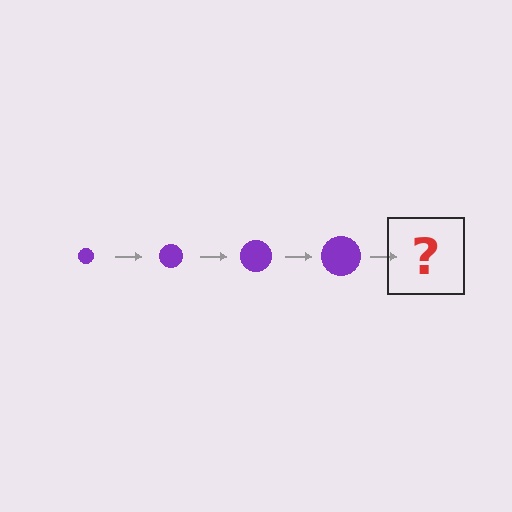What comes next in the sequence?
The next element should be a purple circle, larger than the previous one.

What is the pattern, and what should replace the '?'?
The pattern is that the circle gets progressively larger each step. The '?' should be a purple circle, larger than the previous one.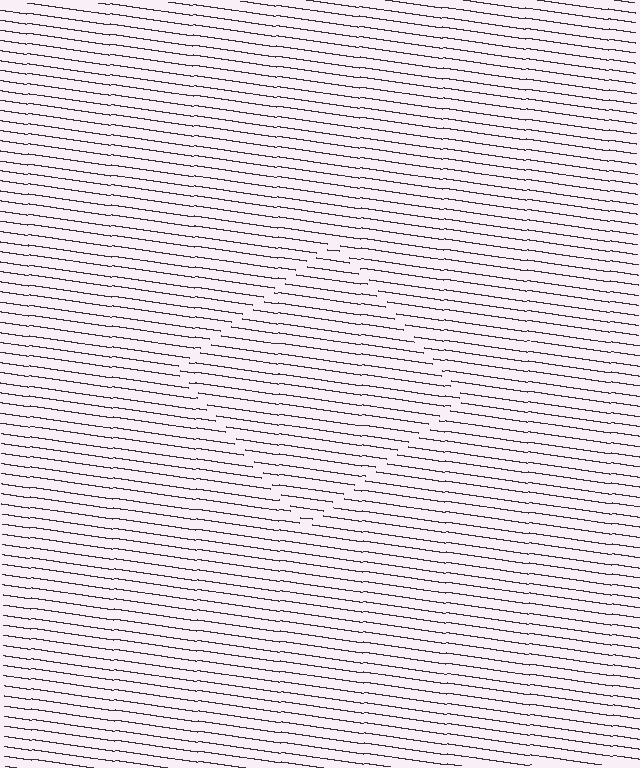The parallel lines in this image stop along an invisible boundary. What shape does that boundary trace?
An illusory square. The interior of the shape contains the same grating, shifted by half a period — the contour is defined by the phase discontinuity where line-ends from the inner and outer gratings abut.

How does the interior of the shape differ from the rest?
The interior of the shape contains the same grating, shifted by half a period — the contour is defined by the phase discontinuity where line-ends from the inner and outer gratings abut.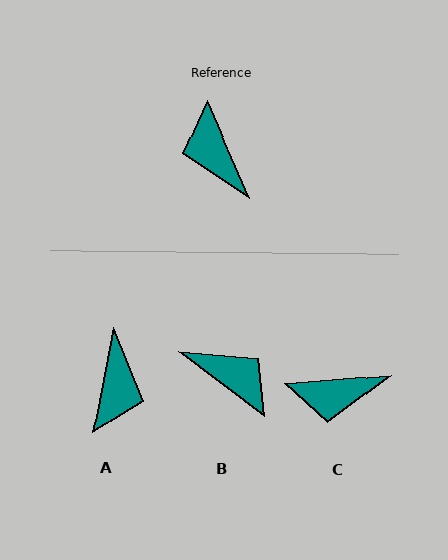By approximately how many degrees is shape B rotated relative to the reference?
Approximately 150 degrees clockwise.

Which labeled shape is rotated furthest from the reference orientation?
B, about 150 degrees away.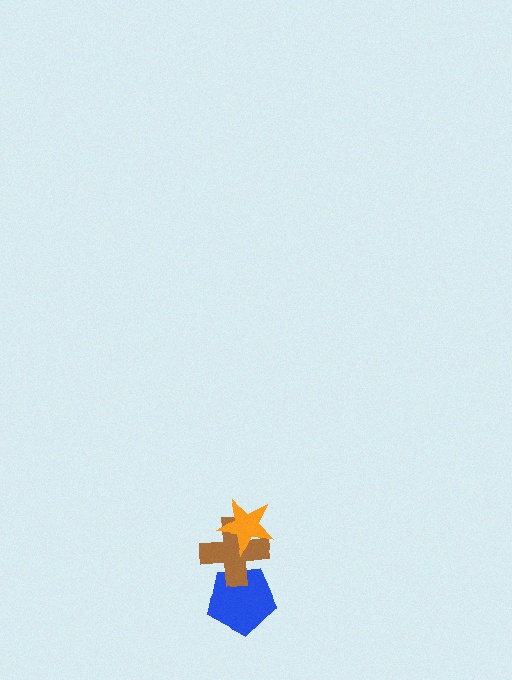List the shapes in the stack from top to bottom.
From top to bottom: the orange star, the brown cross, the blue pentagon.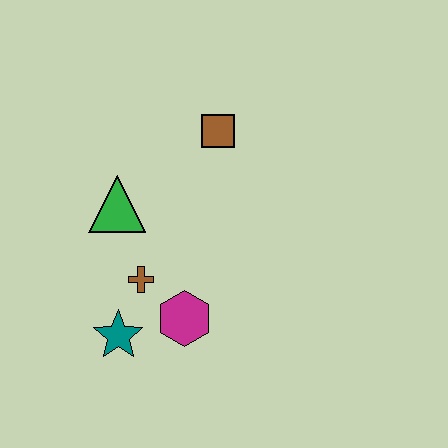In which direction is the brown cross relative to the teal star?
The brown cross is above the teal star.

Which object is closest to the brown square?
The green triangle is closest to the brown square.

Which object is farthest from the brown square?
The teal star is farthest from the brown square.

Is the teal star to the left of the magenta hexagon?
Yes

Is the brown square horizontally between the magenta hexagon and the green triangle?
No